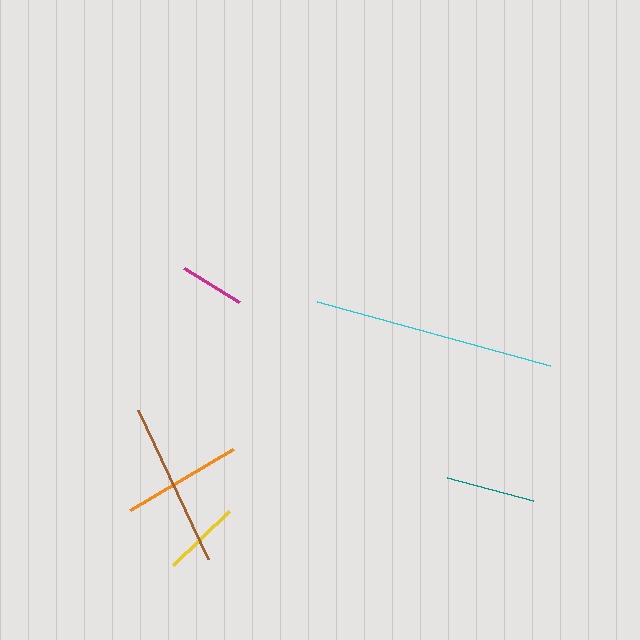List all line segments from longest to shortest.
From longest to shortest: cyan, brown, orange, teal, yellow, magenta.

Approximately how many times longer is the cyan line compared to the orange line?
The cyan line is approximately 2.0 times the length of the orange line.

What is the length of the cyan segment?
The cyan segment is approximately 241 pixels long.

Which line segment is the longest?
The cyan line is the longest at approximately 241 pixels.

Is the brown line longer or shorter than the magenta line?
The brown line is longer than the magenta line.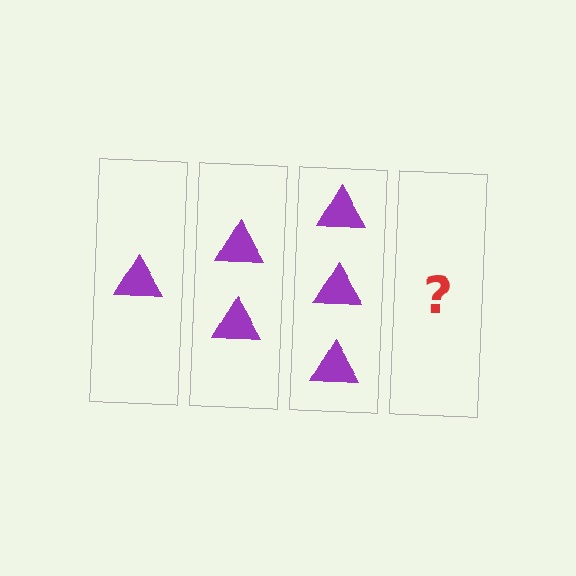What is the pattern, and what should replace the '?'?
The pattern is that each step adds one more triangle. The '?' should be 4 triangles.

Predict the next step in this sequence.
The next step is 4 triangles.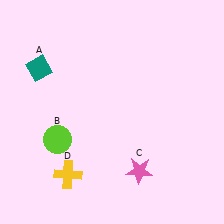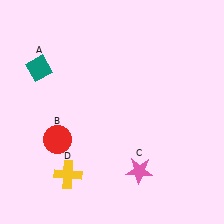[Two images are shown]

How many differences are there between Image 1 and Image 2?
There is 1 difference between the two images.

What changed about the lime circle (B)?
In Image 1, B is lime. In Image 2, it changed to red.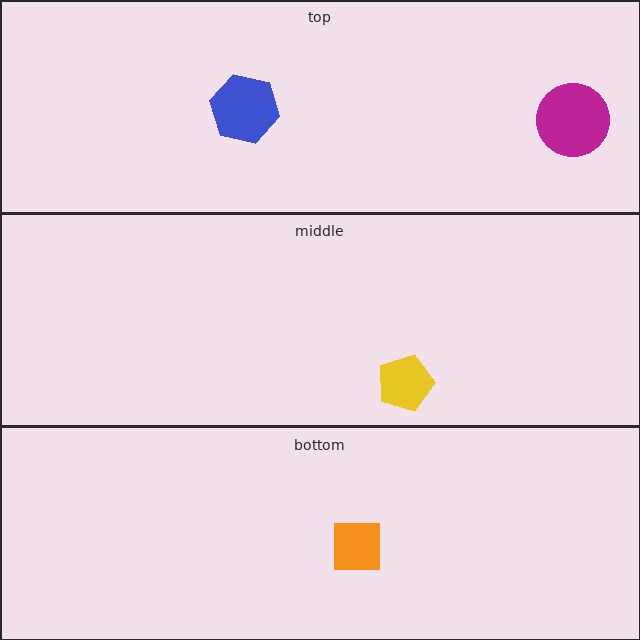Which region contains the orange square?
The bottom region.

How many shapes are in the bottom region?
1.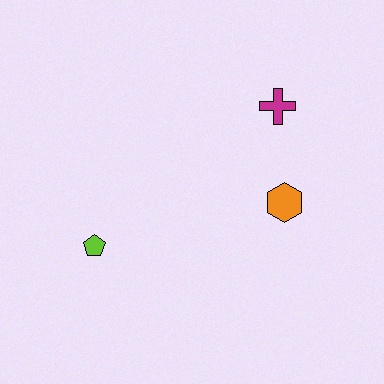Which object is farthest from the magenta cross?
The lime pentagon is farthest from the magenta cross.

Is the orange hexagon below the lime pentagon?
No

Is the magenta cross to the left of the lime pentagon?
No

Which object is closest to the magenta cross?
The orange hexagon is closest to the magenta cross.